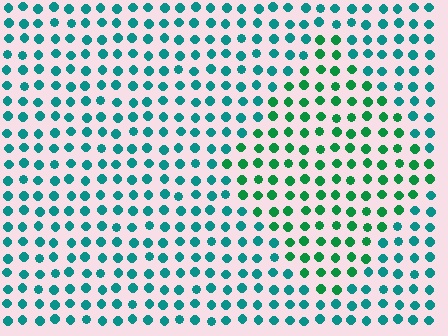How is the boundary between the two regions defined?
The boundary is defined purely by a slight shift in hue (about 34 degrees). Spacing, size, and orientation are identical on both sides.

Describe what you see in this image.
The image is filled with small teal elements in a uniform arrangement. A diamond-shaped region is visible where the elements are tinted to a slightly different hue, forming a subtle color boundary.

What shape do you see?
I see a diamond.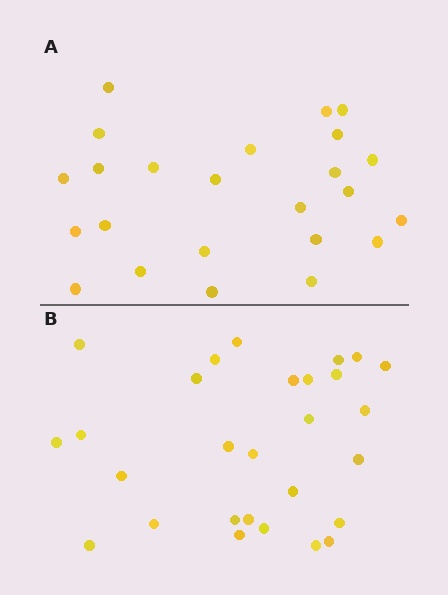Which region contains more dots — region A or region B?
Region B (the bottom region) has more dots.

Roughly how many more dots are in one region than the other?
Region B has about 4 more dots than region A.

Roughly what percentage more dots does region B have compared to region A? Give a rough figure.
About 15% more.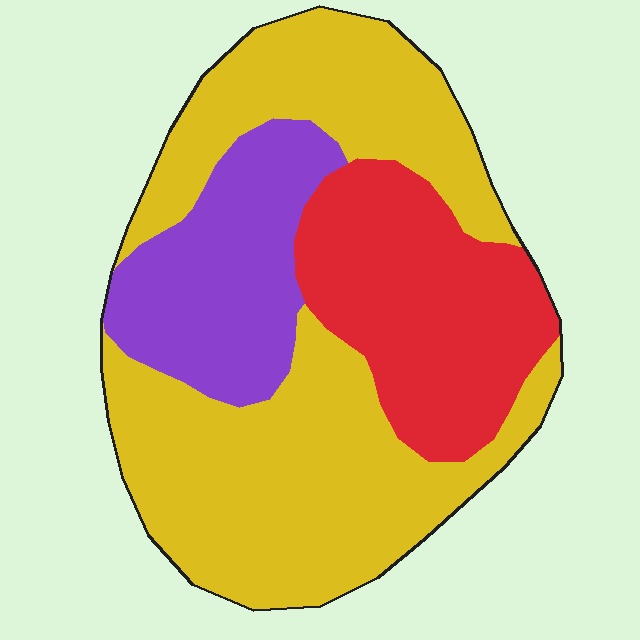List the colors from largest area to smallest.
From largest to smallest: yellow, red, purple.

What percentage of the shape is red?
Red takes up about one quarter (1/4) of the shape.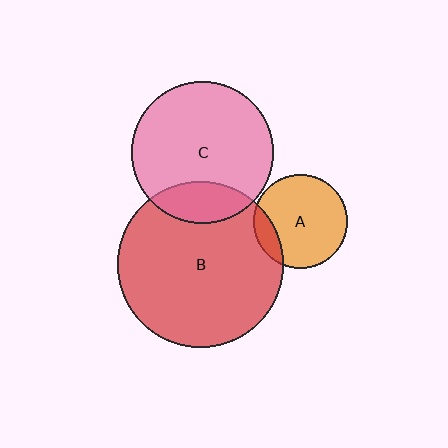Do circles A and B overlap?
Yes.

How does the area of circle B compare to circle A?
Approximately 3.1 times.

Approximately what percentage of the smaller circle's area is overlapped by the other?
Approximately 15%.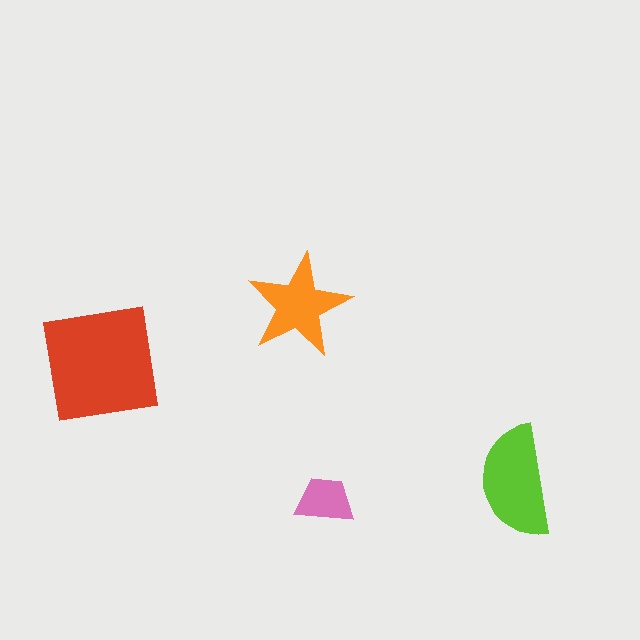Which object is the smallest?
The pink trapezoid.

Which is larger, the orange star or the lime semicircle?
The lime semicircle.